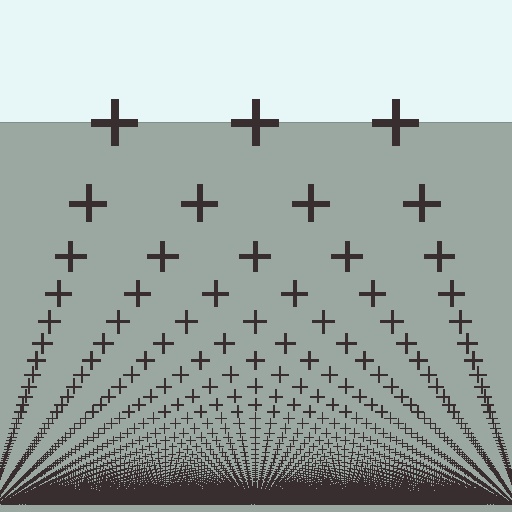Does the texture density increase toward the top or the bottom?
Density increases toward the bottom.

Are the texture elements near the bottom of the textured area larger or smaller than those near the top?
Smaller. The gradient is inverted — elements near the bottom are smaller and denser.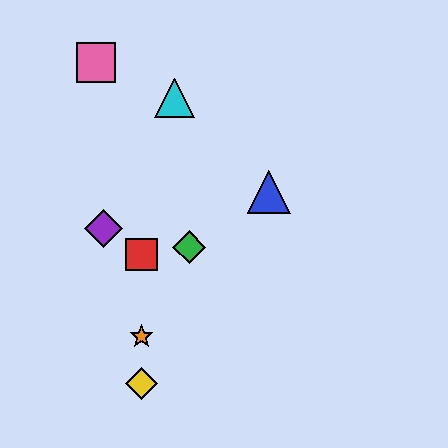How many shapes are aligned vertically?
3 shapes (the red square, the yellow diamond, the orange star) are aligned vertically.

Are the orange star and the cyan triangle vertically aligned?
No, the orange star is at x≈142 and the cyan triangle is at x≈175.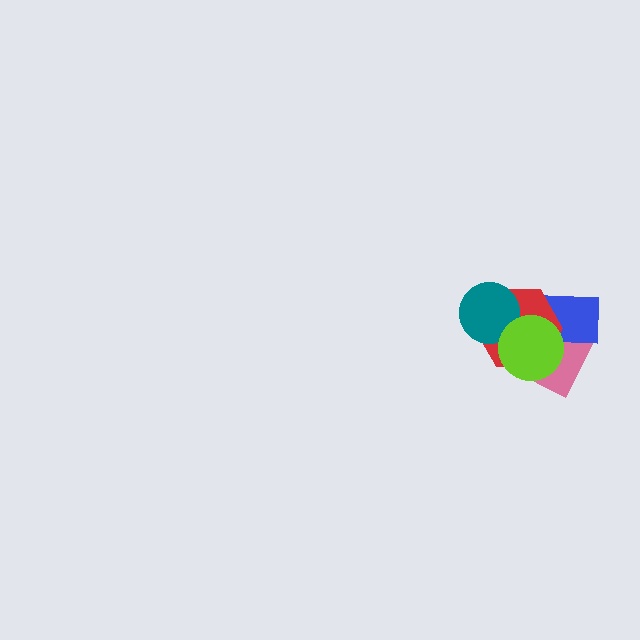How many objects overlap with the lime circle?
4 objects overlap with the lime circle.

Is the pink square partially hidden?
Yes, it is partially covered by another shape.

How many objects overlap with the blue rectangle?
3 objects overlap with the blue rectangle.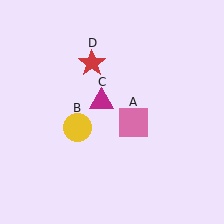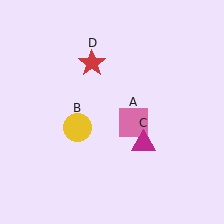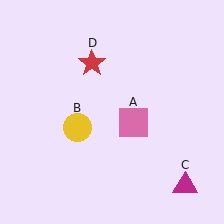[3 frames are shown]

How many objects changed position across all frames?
1 object changed position: magenta triangle (object C).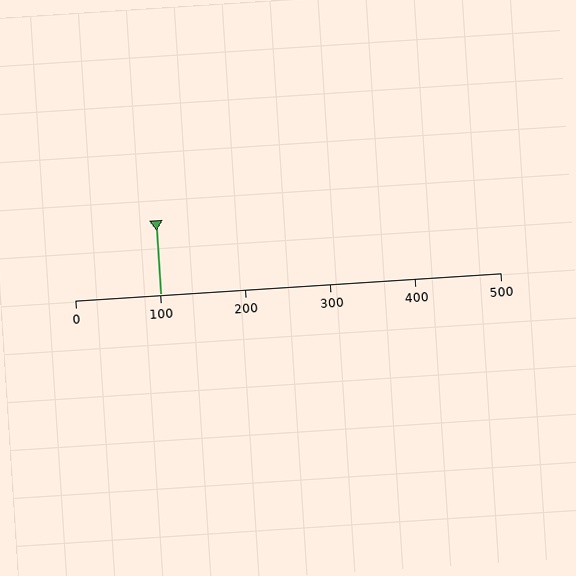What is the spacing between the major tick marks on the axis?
The major ticks are spaced 100 apart.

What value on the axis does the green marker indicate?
The marker indicates approximately 100.